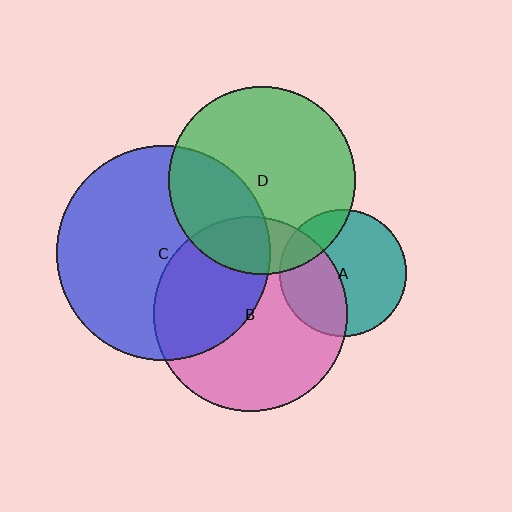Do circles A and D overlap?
Yes.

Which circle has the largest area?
Circle C (blue).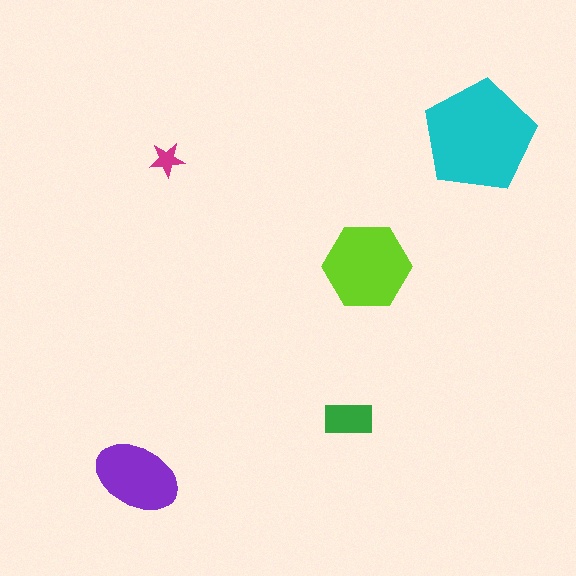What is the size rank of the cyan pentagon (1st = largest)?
1st.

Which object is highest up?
The cyan pentagon is topmost.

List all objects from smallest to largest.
The magenta star, the green rectangle, the purple ellipse, the lime hexagon, the cyan pentagon.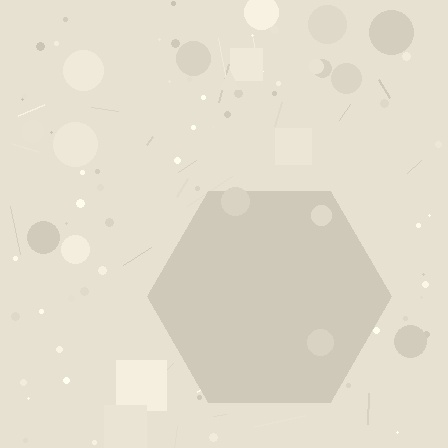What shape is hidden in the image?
A hexagon is hidden in the image.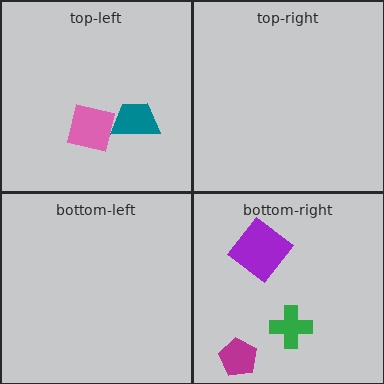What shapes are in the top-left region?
The pink square, the teal trapezoid.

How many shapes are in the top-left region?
2.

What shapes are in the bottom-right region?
The green cross, the magenta pentagon, the purple diamond.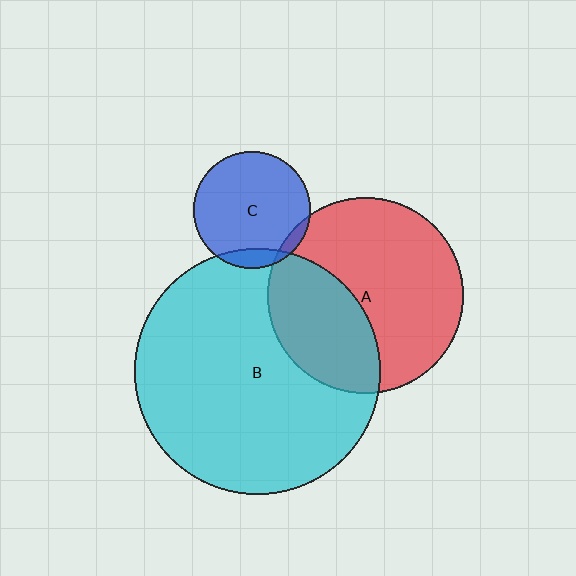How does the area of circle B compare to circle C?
Approximately 4.5 times.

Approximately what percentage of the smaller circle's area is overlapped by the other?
Approximately 5%.